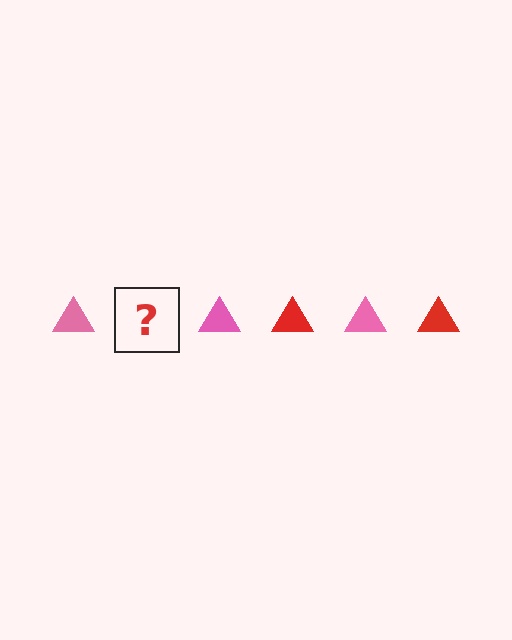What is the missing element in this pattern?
The missing element is a red triangle.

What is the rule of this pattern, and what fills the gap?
The rule is that the pattern cycles through pink, red triangles. The gap should be filled with a red triangle.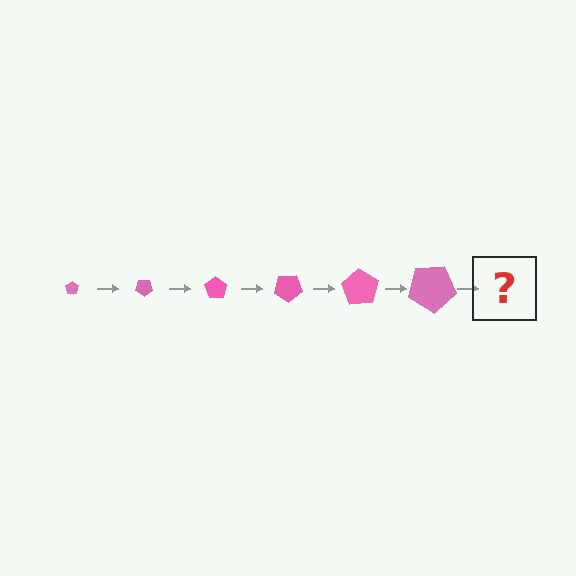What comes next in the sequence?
The next element should be a pentagon, larger than the previous one and rotated 210 degrees from the start.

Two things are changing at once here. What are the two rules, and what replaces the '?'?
The two rules are that the pentagon grows larger each step and it rotates 35 degrees each step. The '?' should be a pentagon, larger than the previous one and rotated 210 degrees from the start.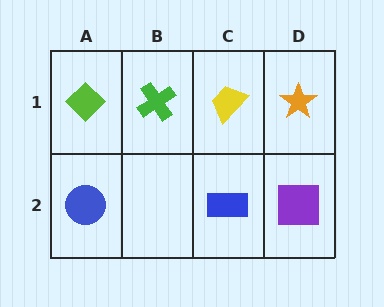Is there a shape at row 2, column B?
No, that cell is empty.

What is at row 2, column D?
A purple square.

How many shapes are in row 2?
3 shapes.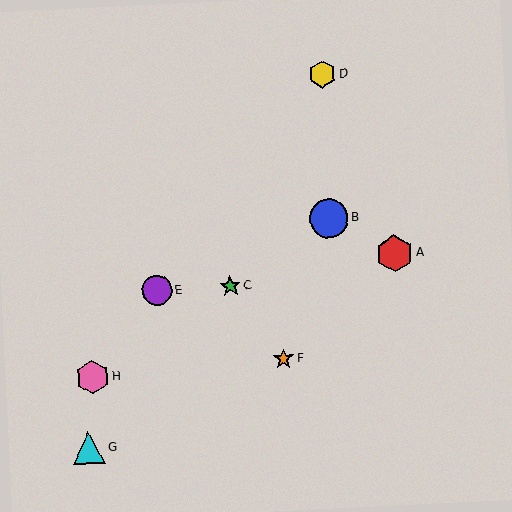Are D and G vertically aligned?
No, D is at x≈322 and G is at x≈89.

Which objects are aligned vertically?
Objects B, D are aligned vertically.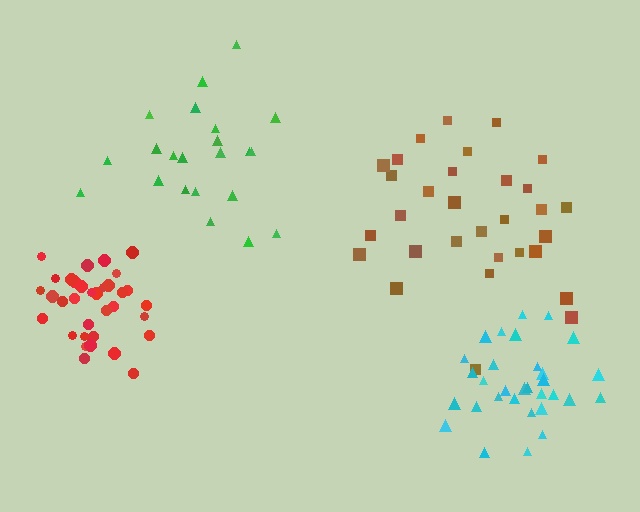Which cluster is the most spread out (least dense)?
Green.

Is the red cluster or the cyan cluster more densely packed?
Red.